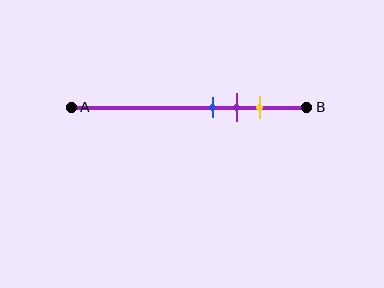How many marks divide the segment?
There are 3 marks dividing the segment.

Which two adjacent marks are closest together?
The blue and purple marks are the closest adjacent pair.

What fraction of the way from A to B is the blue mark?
The blue mark is approximately 60% (0.6) of the way from A to B.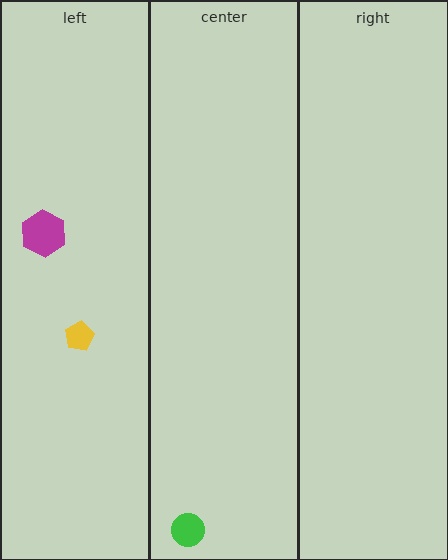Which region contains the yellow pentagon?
The left region.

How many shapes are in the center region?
1.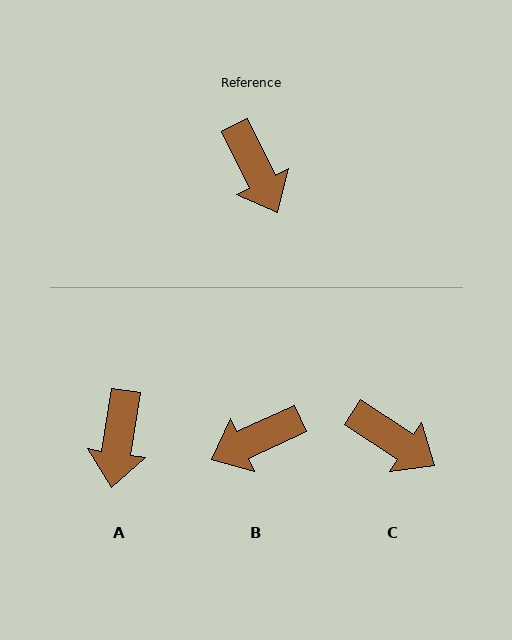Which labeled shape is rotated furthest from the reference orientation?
B, about 92 degrees away.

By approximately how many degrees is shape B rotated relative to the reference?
Approximately 92 degrees clockwise.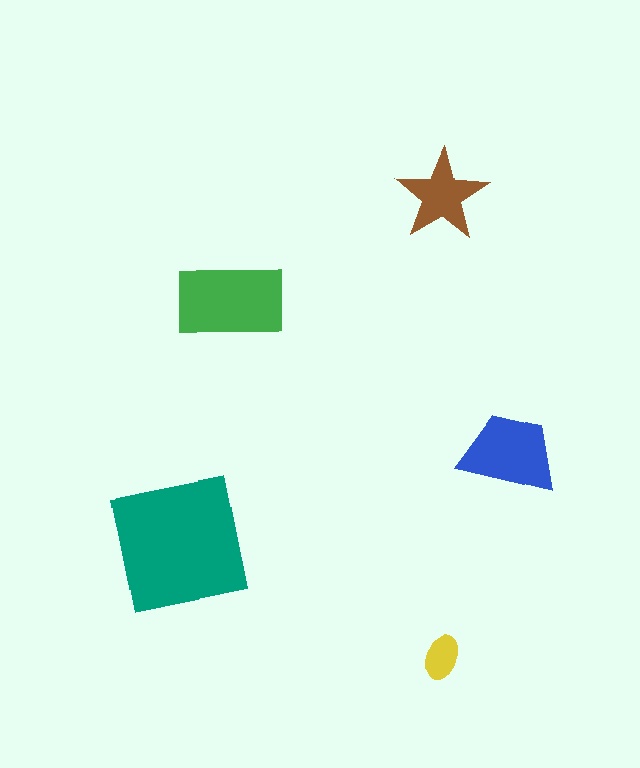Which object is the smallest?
The yellow ellipse.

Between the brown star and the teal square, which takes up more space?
The teal square.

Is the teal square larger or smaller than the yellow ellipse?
Larger.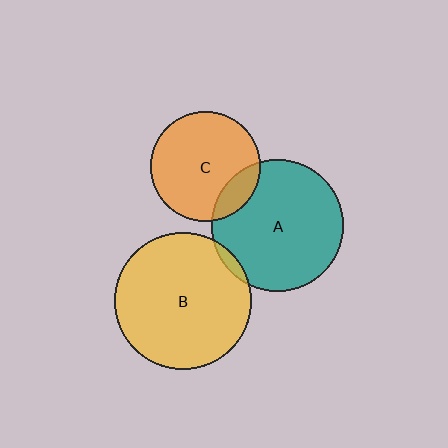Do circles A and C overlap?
Yes.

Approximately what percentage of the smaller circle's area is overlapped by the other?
Approximately 15%.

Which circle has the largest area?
Circle B (yellow).